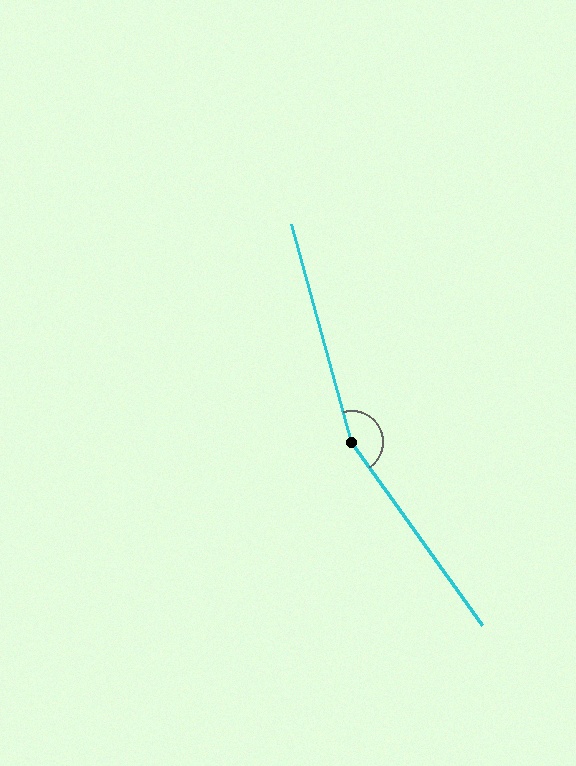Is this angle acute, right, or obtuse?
It is obtuse.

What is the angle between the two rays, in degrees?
Approximately 160 degrees.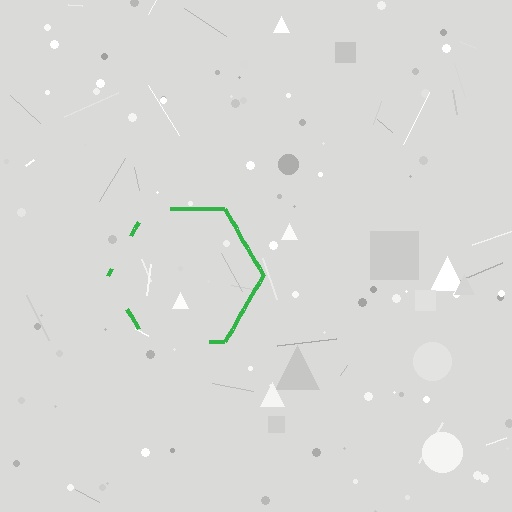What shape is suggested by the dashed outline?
The dashed outline suggests a hexagon.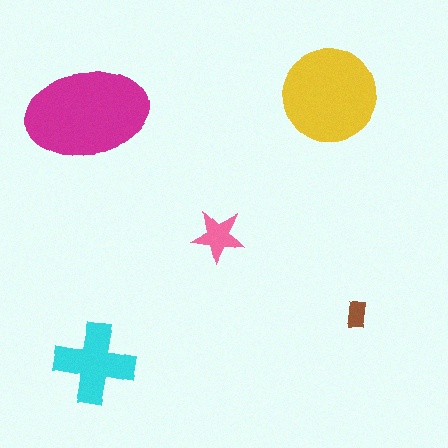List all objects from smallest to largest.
The brown rectangle, the pink star, the cyan cross, the yellow circle, the magenta ellipse.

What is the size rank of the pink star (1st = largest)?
4th.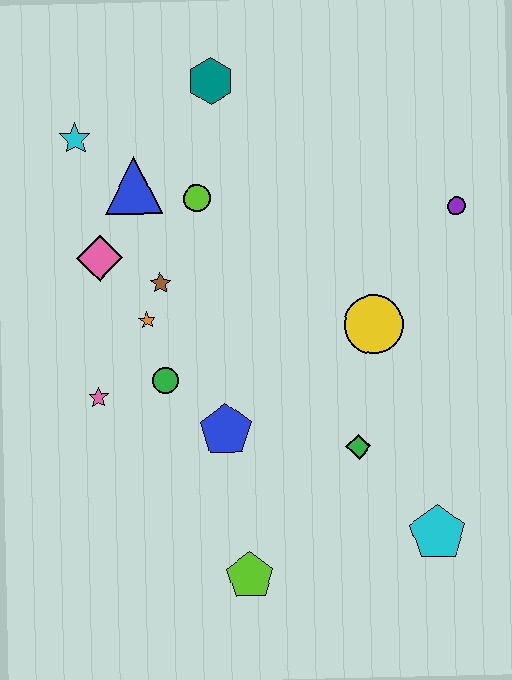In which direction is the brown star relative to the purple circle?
The brown star is to the left of the purple circle.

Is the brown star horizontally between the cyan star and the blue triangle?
No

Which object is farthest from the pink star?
The purple circle is farthest from the pink star.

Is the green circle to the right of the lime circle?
No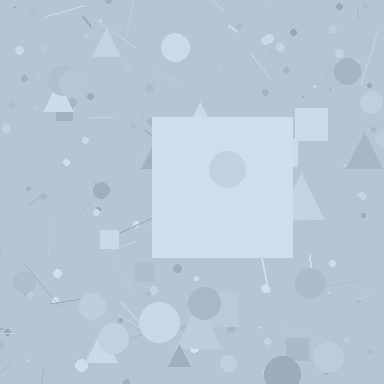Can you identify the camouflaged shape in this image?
The camouflaged shape is a square.